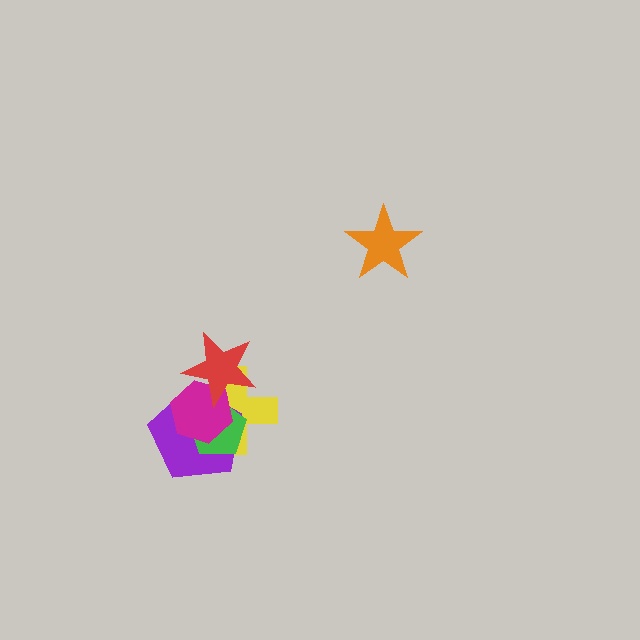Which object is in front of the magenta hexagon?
The red star is in front of the magenta hexagon.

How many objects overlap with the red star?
4 objects overlap with the red star.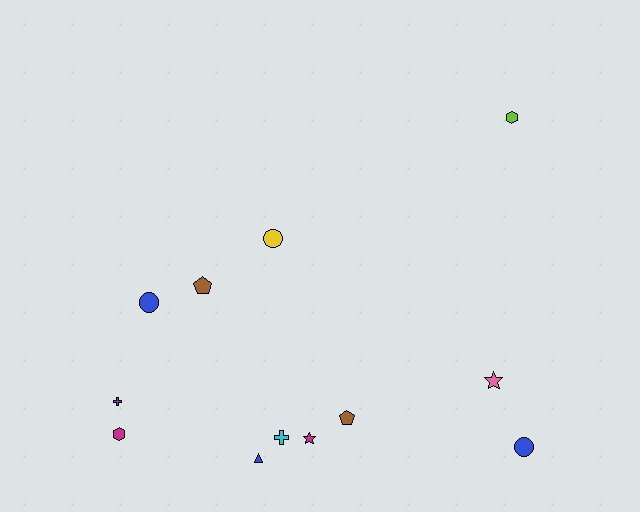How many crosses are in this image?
There are 2 crosses.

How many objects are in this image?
There are 12 objects.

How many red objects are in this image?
There are no red objects.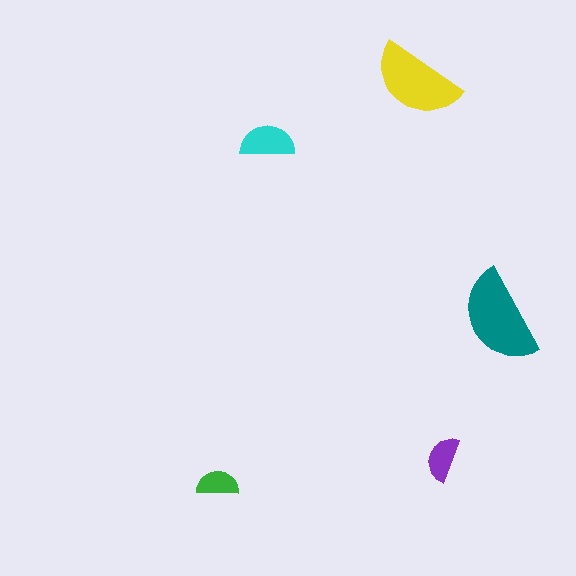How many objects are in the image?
There are 5 objects in the image.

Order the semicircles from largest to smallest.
the teal one, the yellow one, the cyan one, the purple one, the green one.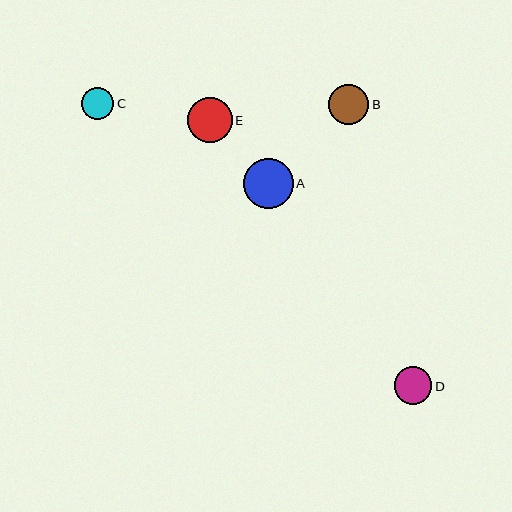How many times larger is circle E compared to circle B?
Circle E is approximately 1.1 times the size of circle B.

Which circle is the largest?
Circle A is the largest with a size of approximately 50 pixels.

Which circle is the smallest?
Circle C is the smallest with a size of approximately 33 pixels.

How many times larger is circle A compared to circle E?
Circle A is approximately 1.1 times the size of circle E.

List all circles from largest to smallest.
From largest to smallest: A, E, B, D, C.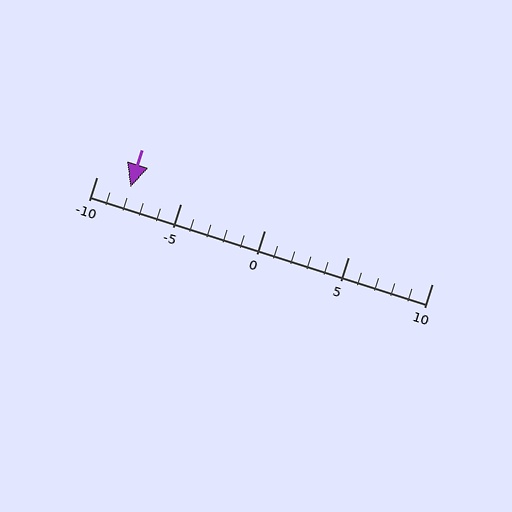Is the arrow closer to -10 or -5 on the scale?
The arrow is closer to -10.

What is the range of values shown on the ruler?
The ruler shows values from -10 to 10.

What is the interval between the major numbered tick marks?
The major tick marks are spaced 5 units apart.